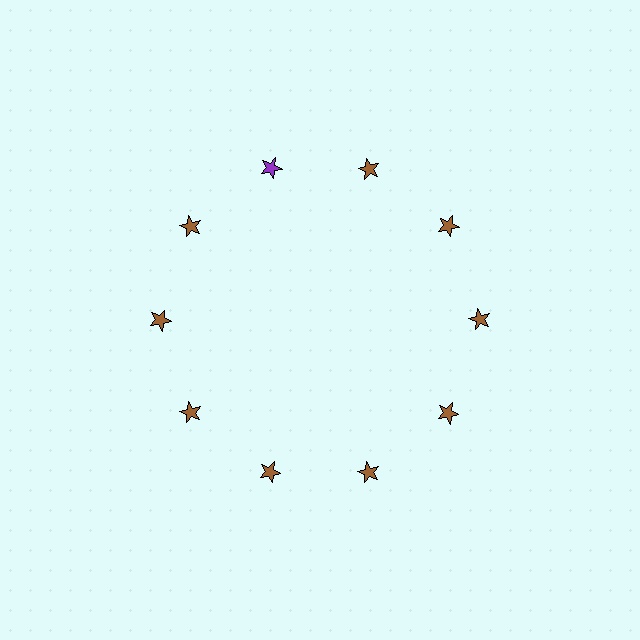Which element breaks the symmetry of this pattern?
The purple star at roughly the 11 o'clock position breaks the symmetry. All other shapes are brown stars.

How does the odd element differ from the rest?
It has a different color: purple instead of brown.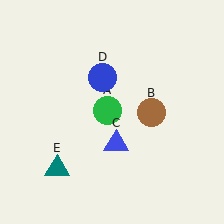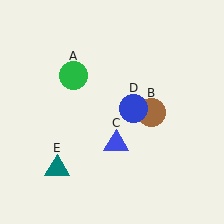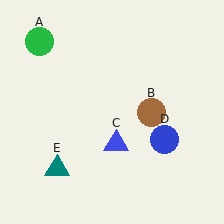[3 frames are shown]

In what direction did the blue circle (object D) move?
The blue circle (object D) moved down and to the right.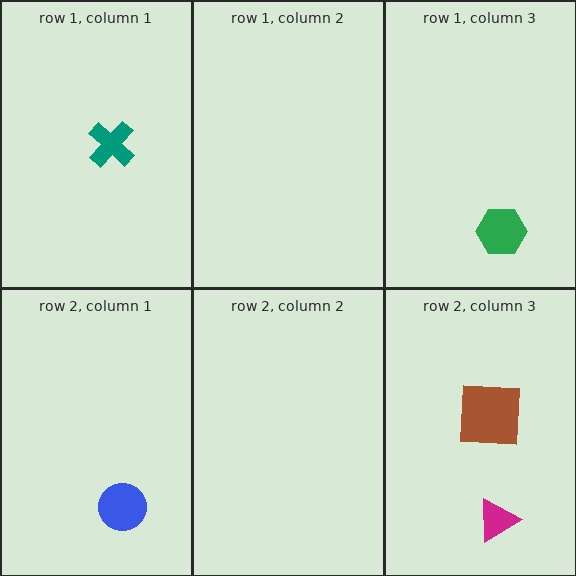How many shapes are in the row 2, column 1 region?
1.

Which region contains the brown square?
The row 2, column 3 region.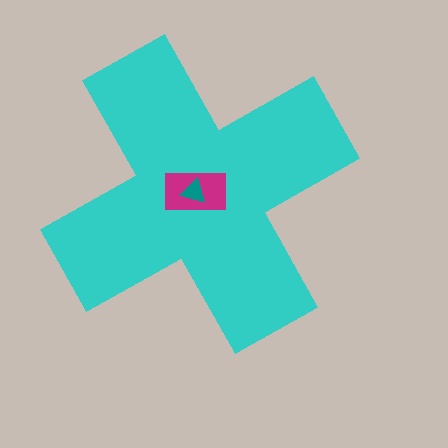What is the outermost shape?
The cyan cross.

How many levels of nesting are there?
3.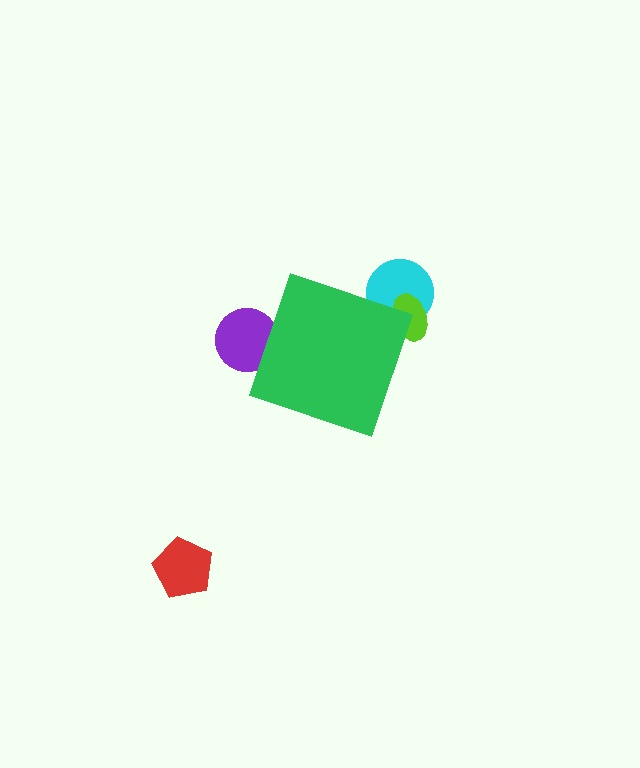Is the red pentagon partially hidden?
No, the red pentagon is fully visible.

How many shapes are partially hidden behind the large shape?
3 shapes are partially hidden.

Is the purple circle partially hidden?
Yes, the purple circle is partially hidden behind the green diamond.